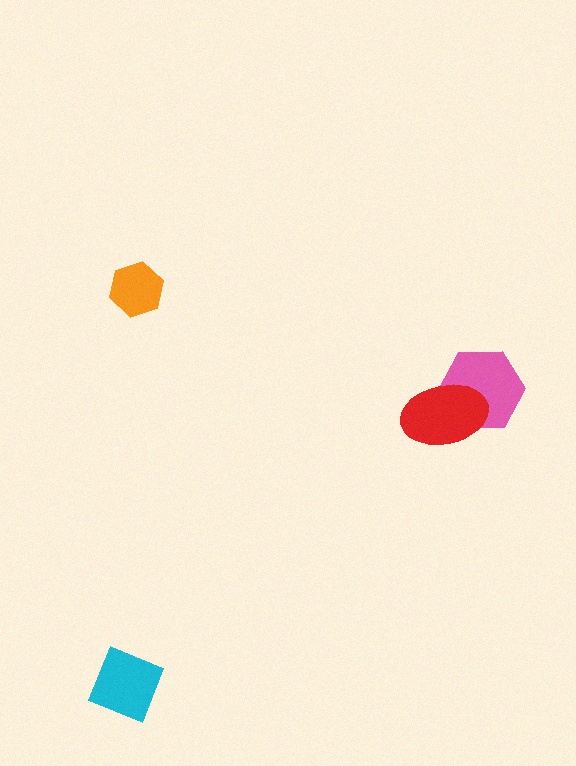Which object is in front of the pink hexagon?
The red ellipse is in front of the pink hexagon.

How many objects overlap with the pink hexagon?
1 object overlaps with the pink hexagon.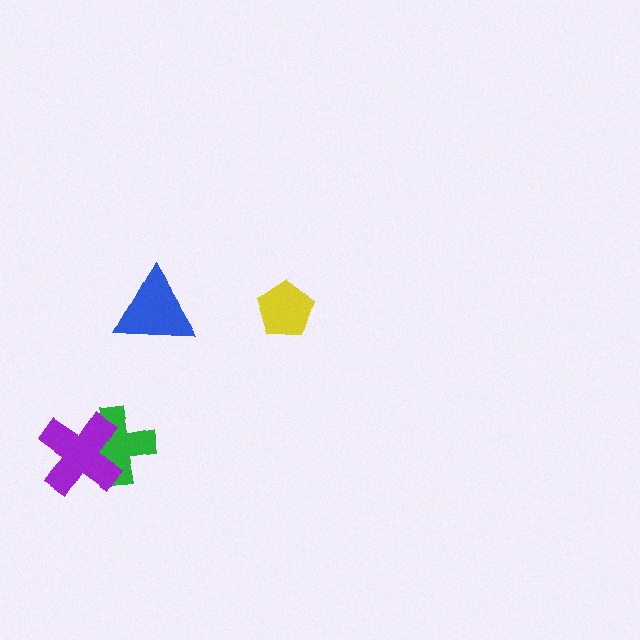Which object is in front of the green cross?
The purple cross is in front of the green cross.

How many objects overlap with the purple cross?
1 object overlaps with the purple cross.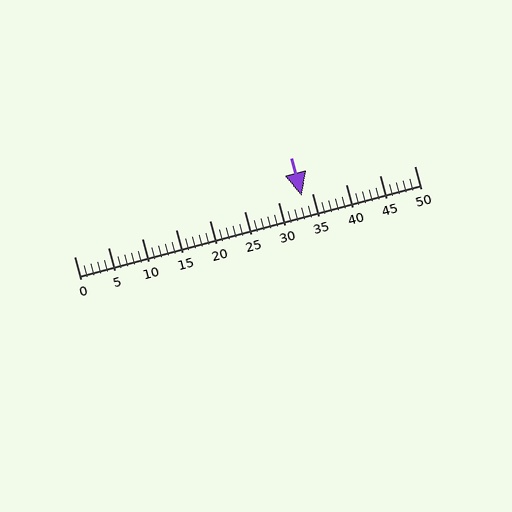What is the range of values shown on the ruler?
The ruler shows values from 0 to 50.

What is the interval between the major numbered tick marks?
The major tick marks are spaced 5 units apart.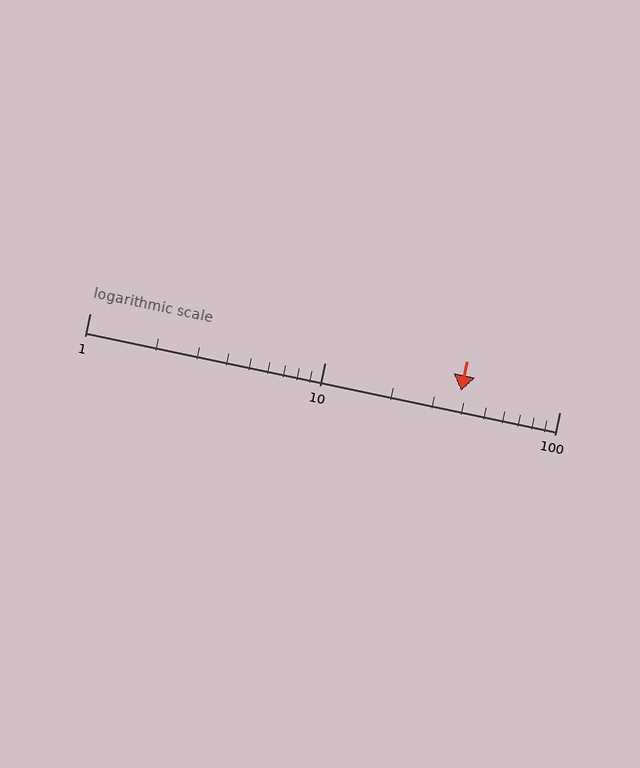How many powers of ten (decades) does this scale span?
The scale spans 2 decades, from 1 to 100.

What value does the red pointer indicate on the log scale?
The pointer indicates approximately 38.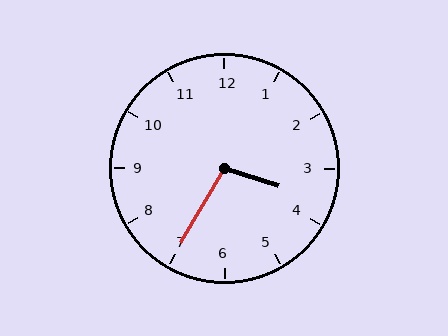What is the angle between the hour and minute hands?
Approximately 102 degrees.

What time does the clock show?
3:35.